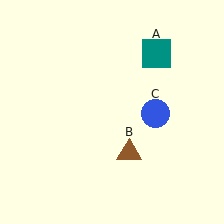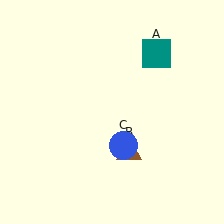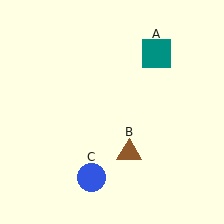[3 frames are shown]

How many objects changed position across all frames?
1 object changed position: blue circle (object C).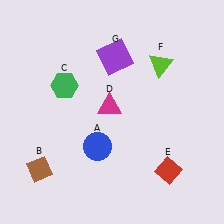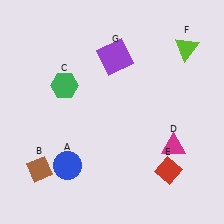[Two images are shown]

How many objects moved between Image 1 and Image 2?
3 objects moved between the two images.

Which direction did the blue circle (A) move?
The blue circle (A) moved left.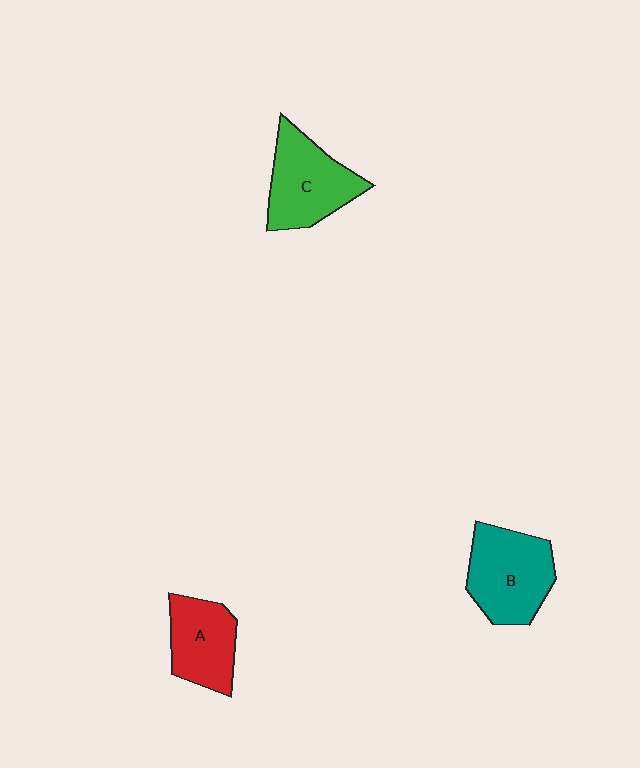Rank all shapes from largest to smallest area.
From largest to smallest: B (teal), C (green), A (red).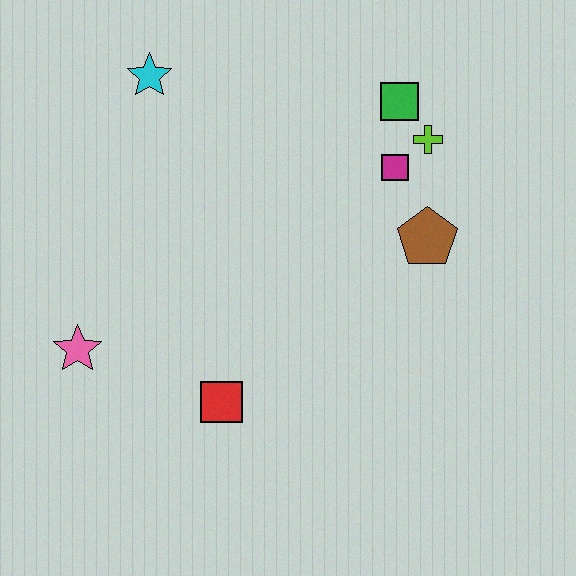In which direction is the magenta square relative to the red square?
The magenta square is above the red square.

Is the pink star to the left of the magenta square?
Yes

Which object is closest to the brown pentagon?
The magenta square is closest to the brown pentagon.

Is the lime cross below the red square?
No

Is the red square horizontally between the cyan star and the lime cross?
Yes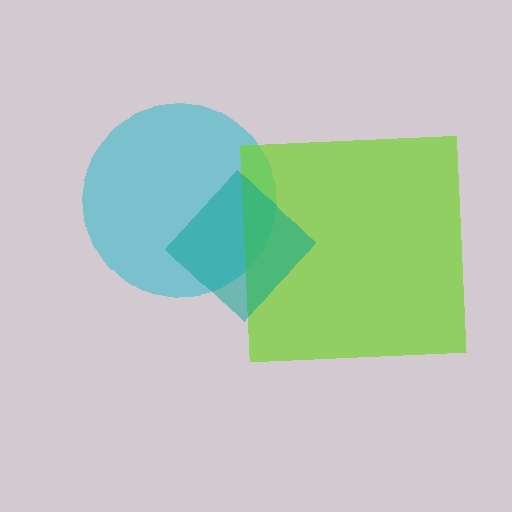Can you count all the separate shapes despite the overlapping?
Yes, there are 3 separate shapes.